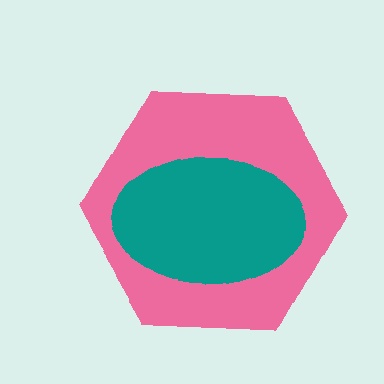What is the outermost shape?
The pink hexagon.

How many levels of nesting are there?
2.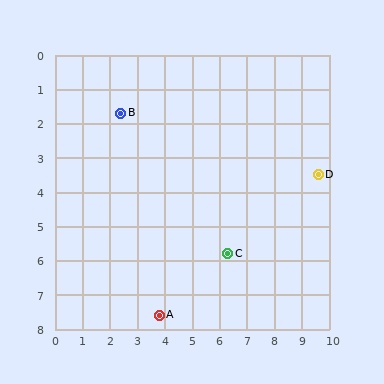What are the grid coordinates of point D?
Point D is at approximately (9.6, 3.5).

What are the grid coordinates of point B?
Point B is at approximately (2.4, 1.7).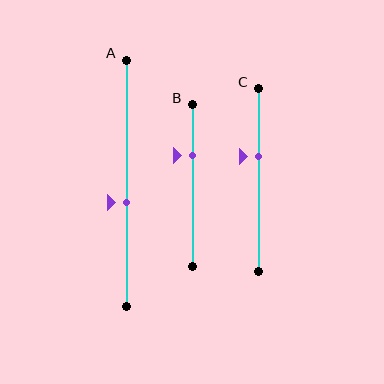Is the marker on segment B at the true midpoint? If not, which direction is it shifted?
No, the marker on segment B is shifted upward by about 19% of the segment length.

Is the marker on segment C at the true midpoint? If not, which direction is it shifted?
No, the marker on segment C is shifted upward by about 13% of the segment length.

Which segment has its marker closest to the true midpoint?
Segment A has its marker closest to the true midpoint.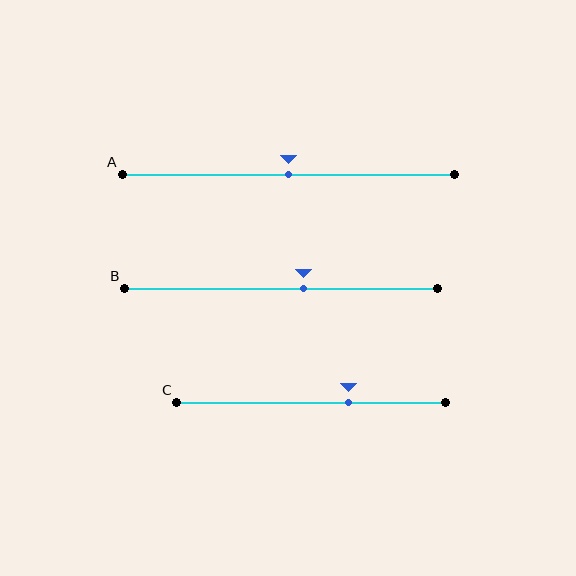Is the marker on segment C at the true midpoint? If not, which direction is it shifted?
No, the marker on segment C is shifted to the right by about 14% of the segment length.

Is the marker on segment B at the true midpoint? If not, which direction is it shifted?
No, the marker on segment B is shifted to the right by about 7% of the segment length.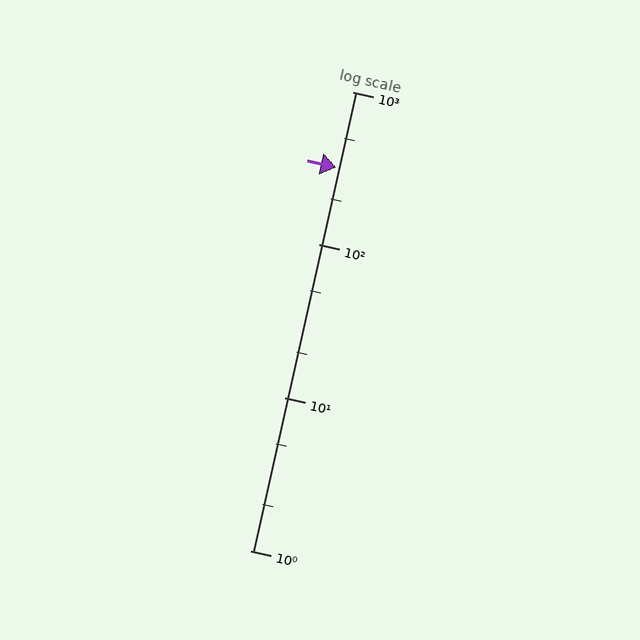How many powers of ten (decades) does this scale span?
The scale spans 3 decades, from 1 to 1000.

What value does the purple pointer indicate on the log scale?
The pointer indicates approximately 320.